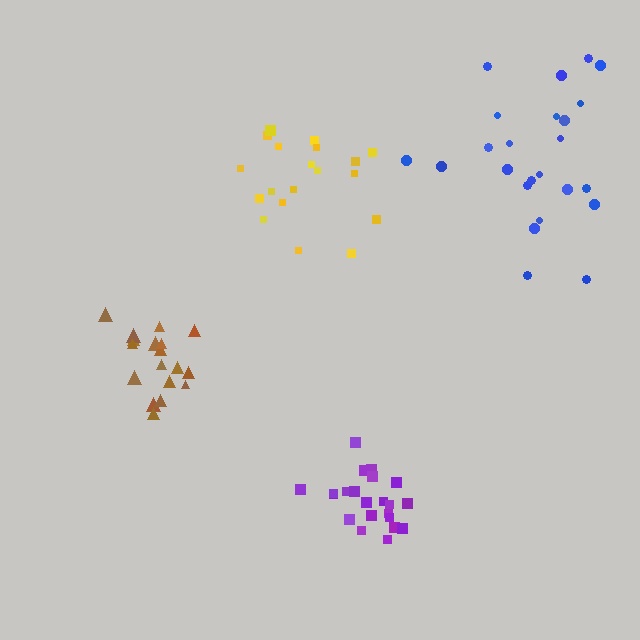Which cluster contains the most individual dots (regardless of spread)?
Blue (24).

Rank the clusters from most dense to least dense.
purple, brown, yellow, blue.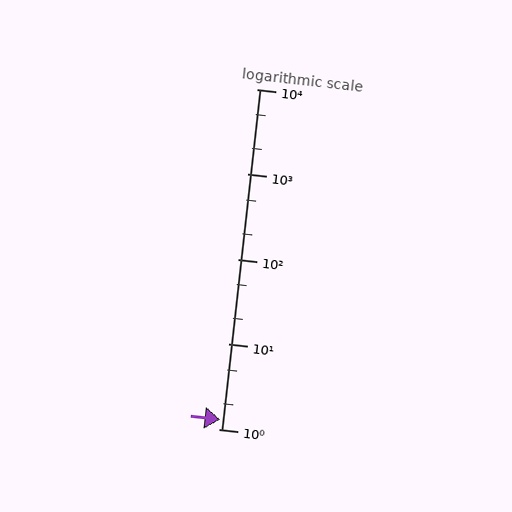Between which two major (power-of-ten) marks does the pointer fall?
The pointer is between 1 and 10.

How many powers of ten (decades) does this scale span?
The scale spans 4 decades, from 1 to 10000.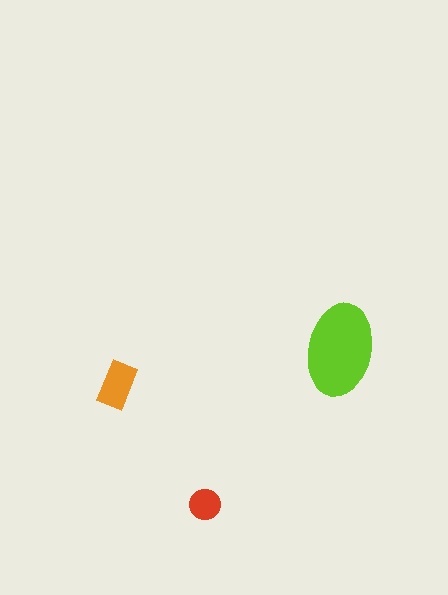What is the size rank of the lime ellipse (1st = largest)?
1st.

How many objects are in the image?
There are 3 objects in the image.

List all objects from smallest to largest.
The red circle, the orange rectangle, the lime ellipse.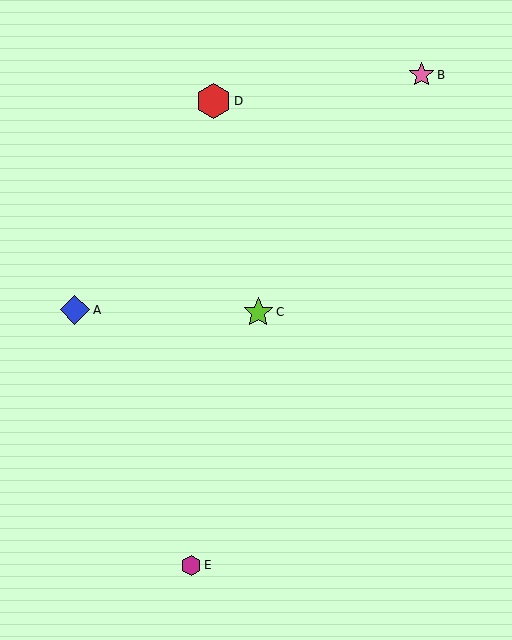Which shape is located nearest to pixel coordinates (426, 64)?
The pink star (labeled B) at (421, 75) is nearest to that location.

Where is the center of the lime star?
The center of the lime star is at (258, 312).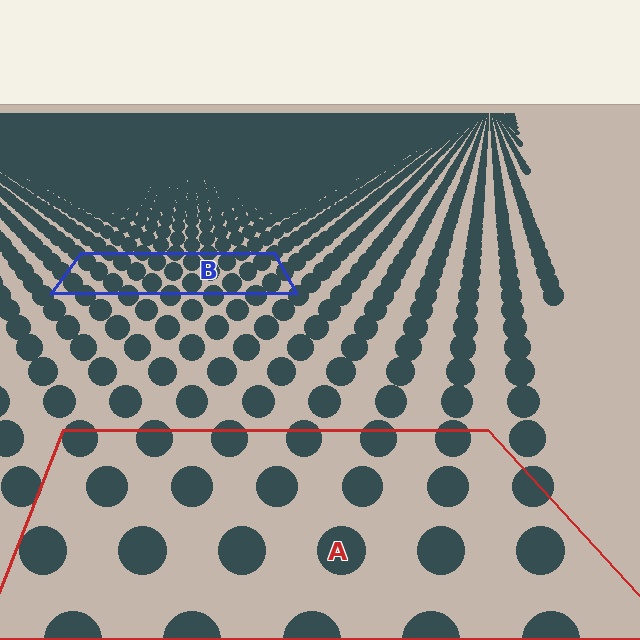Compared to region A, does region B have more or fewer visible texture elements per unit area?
Region B has more texture elements per unit area — they are packed more densely because it is farther away.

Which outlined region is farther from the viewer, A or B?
Region B is farther from the viewer — the texture elements inside it appear smaller and more densely packed.